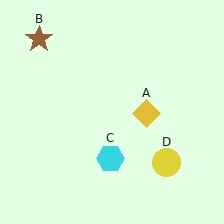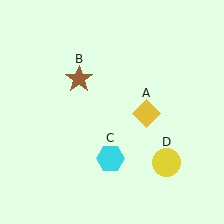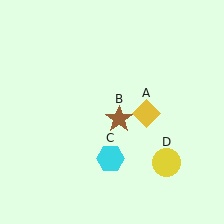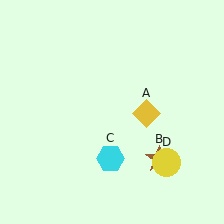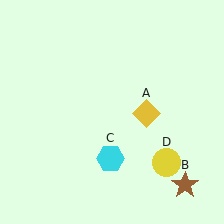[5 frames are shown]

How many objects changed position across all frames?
1 object changed position: brown star (object B).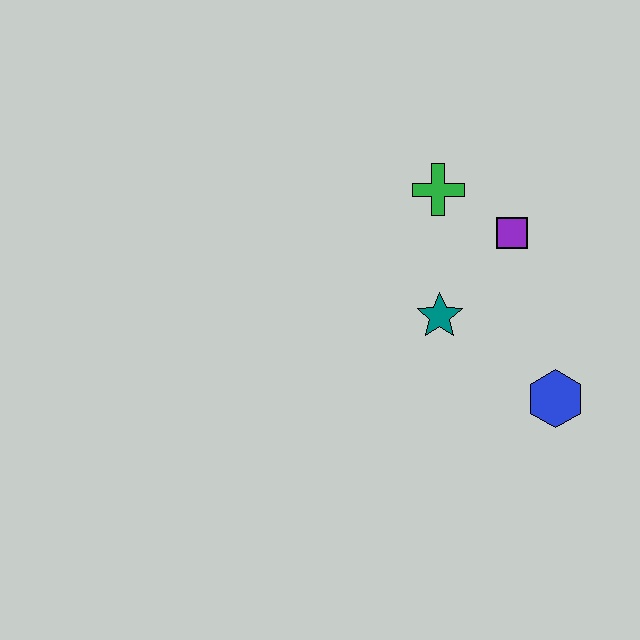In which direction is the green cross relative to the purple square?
The green cross is to the left of the purple square.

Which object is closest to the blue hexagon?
The teal star is closest to the blue hexagon.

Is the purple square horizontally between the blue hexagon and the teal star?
Yes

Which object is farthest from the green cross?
The blue hexagon is farthest from the green cross.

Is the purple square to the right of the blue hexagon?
No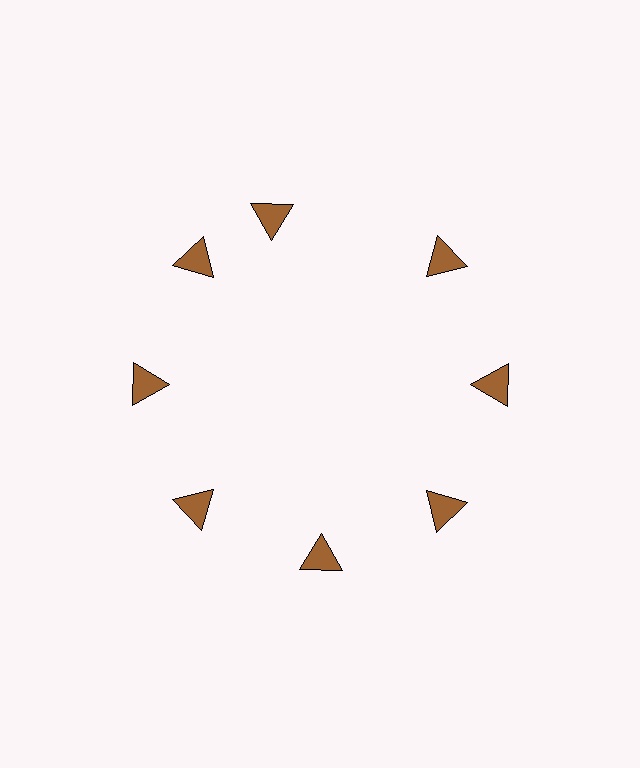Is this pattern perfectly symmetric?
No. The 8 brown triangles are arranged in a ring, but one element near the 12 o'clock position is rotated out of alignment along the ring, breaking the 8-fold rotational symmetry.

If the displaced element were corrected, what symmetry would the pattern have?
It would have 8-fold rotational symmetry — the pattern would map onto itself every 45 degrees.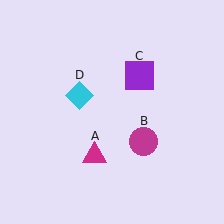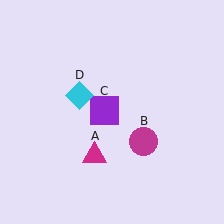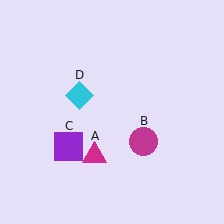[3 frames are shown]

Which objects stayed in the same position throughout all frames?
Magenta triangle (object A) and magenta circle (object B) and cyan diamond (object D) remained stationary.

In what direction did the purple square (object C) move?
The purple square (object C) moved down and to the left.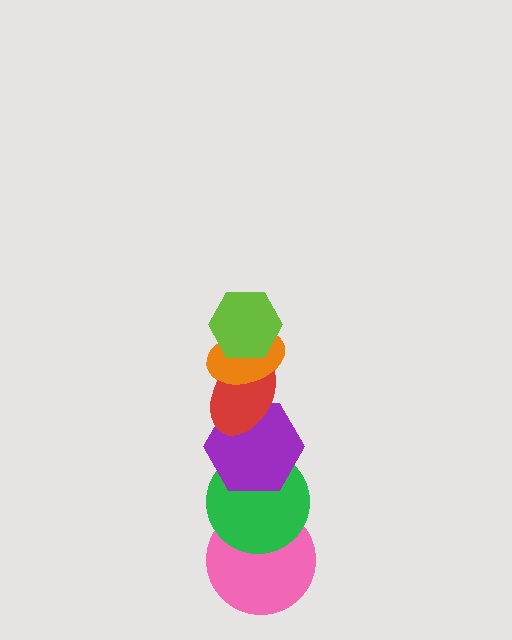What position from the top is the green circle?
The green circle is 5th from the top.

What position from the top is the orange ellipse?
The orange ellipse is 2nd from the top.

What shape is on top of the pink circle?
The green circle is on top of the pink circle.